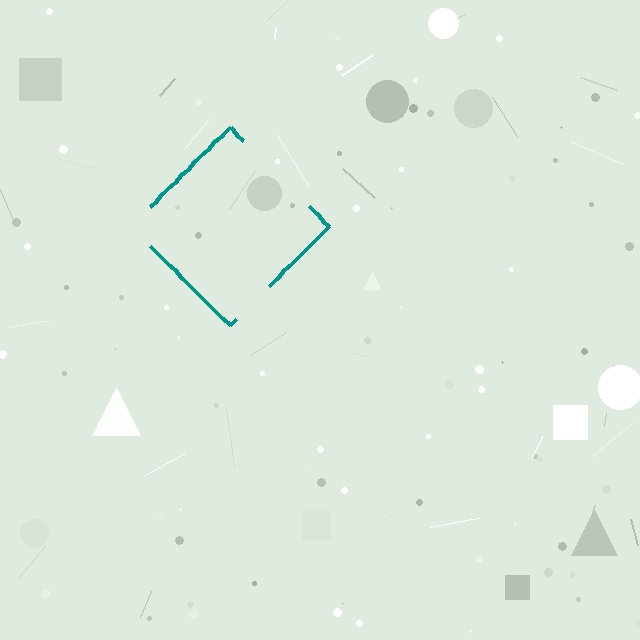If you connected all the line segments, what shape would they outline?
They would outline a diamond.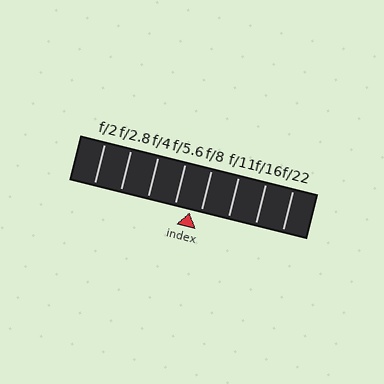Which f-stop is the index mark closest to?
The index mark is closest to f/8.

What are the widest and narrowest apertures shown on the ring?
The widest aperture shown is f/2 and the narrowest is f/22.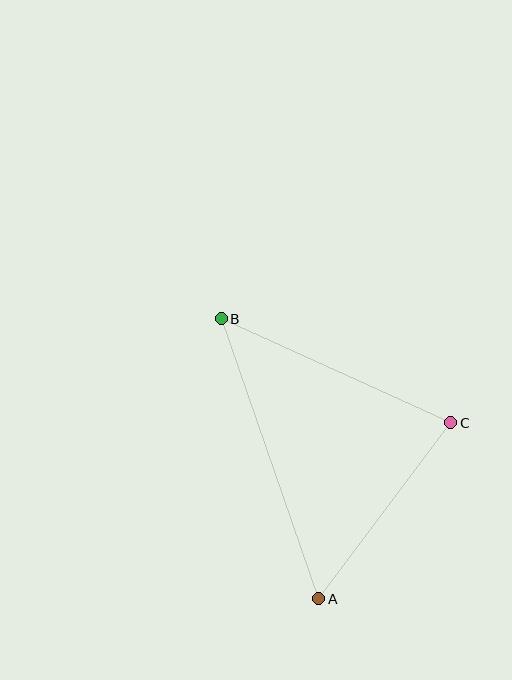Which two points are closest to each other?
Points A and C are closest to each other.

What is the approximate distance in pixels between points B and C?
The distance between B and C is approximately 252 pixels.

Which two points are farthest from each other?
Points A and B are farthest from each other.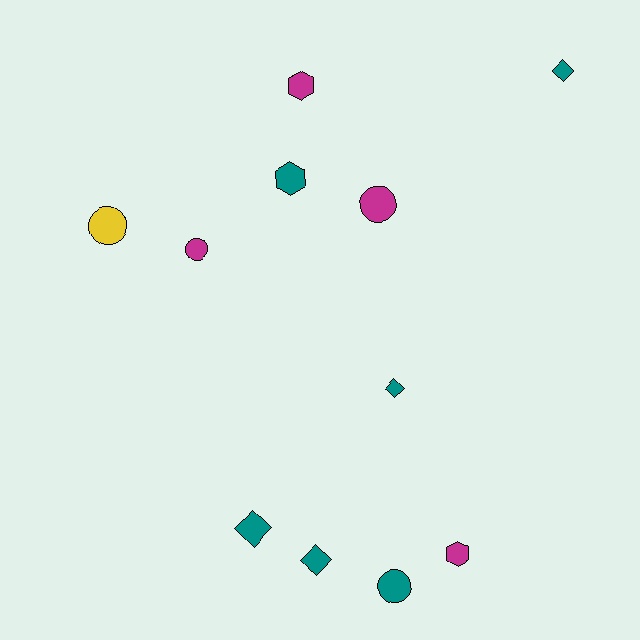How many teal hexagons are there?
There is 1 teal hexagon.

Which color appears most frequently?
Teal, with 6 objects.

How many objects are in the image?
There are 11 objects.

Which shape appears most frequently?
Diamond, with 4 objects.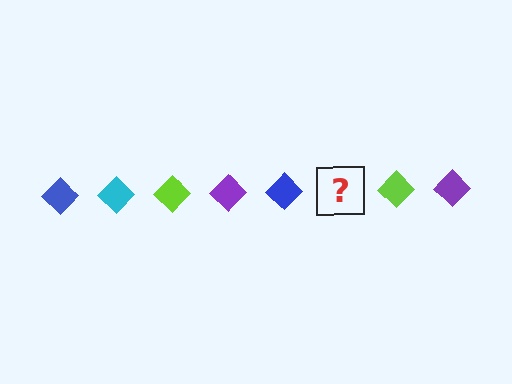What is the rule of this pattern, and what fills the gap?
The rule is that the pattern cycles through blue, cyan, lime, purple diamonds. The gap should be filled with a cyan diamond.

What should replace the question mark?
The question mark should be replaced with a cyan diamond.